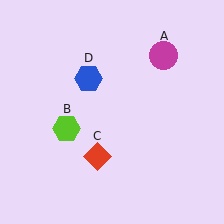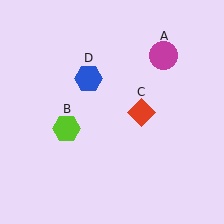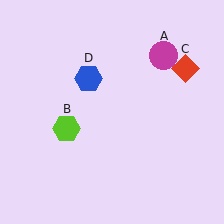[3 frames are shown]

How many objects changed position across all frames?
1 object changed position: red diamond (object C).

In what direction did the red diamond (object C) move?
The red diamond (object C) moved up and to the right.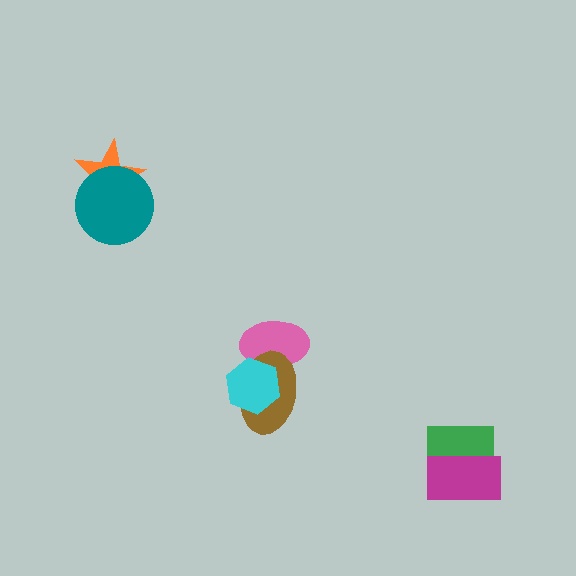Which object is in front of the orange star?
The teal circle is in front of the orange star.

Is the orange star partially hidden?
Yes, it is partially covered by another shape.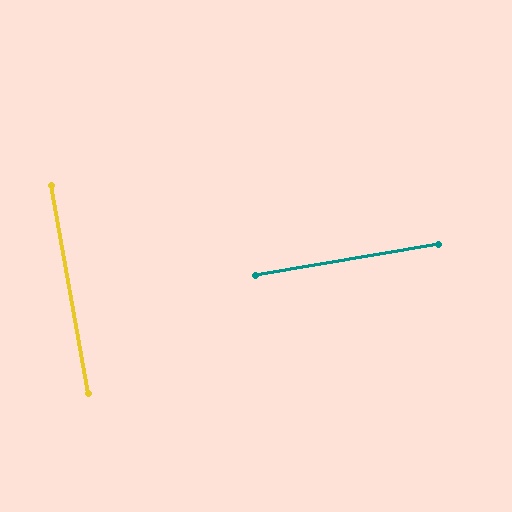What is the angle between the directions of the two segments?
Approximately 89 degrees.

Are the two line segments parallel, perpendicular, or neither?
Perpendicular — they meet at approximately 89°.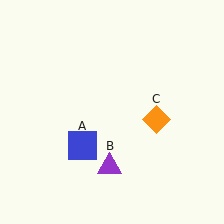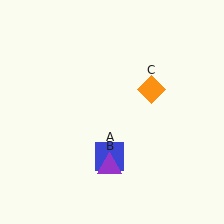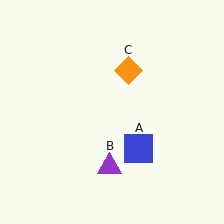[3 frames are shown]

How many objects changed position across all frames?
2 objects changed position: blue square (object A), orange diamond (object C).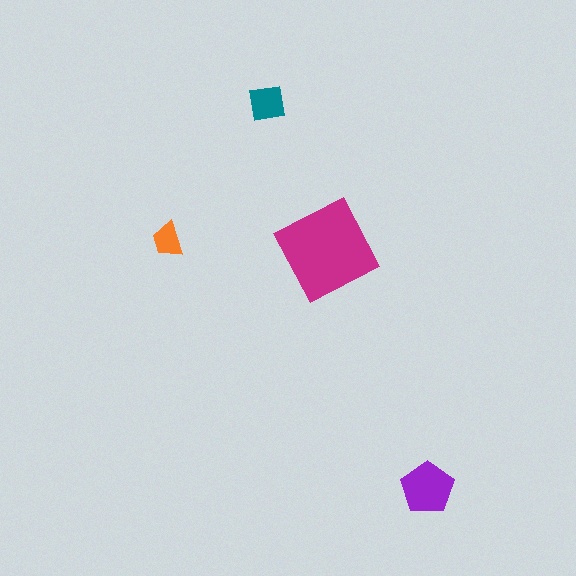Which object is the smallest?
The orange trapezoid.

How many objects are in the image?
There are 4 objects in the image.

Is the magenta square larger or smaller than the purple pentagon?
Larger.